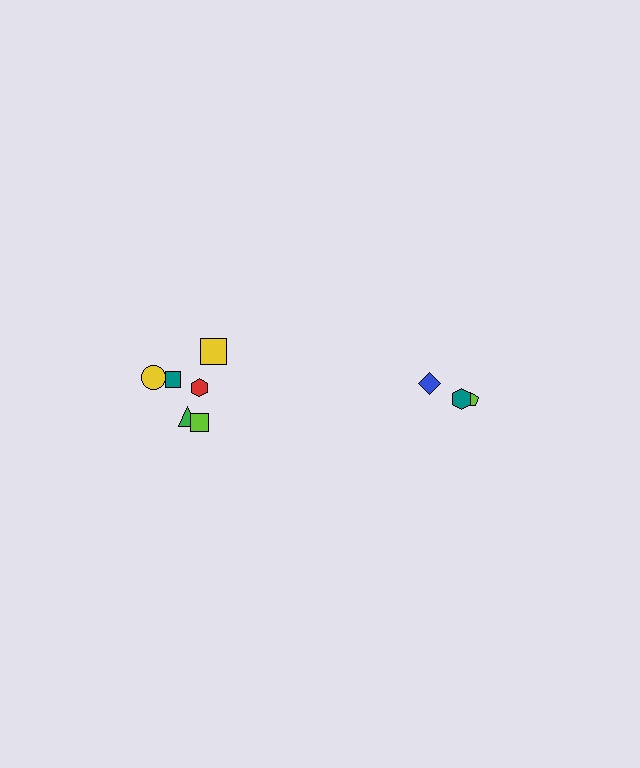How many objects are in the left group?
There are 6 objects.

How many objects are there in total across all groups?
There are 9 objects.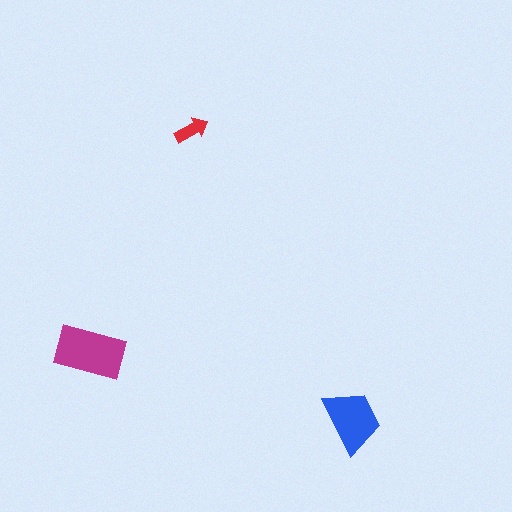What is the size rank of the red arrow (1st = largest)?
3rd.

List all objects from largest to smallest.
The magenta rectangle, the blue trapezoid, the red arrow.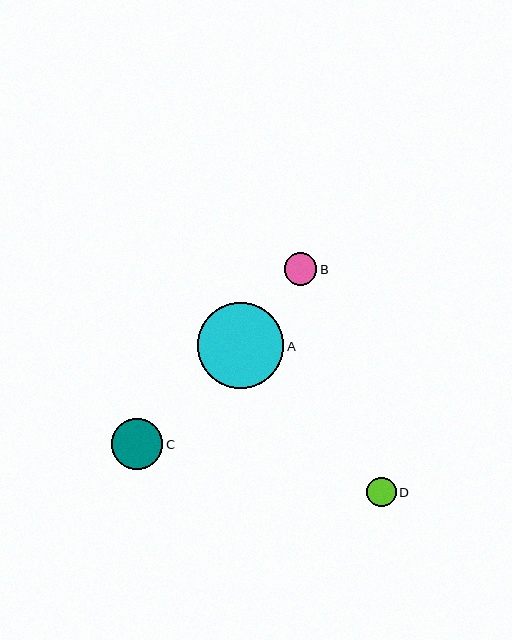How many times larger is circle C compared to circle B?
Circle C is approximately 1.6 times the size of circle B.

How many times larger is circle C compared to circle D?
Circle C is approximately 1.7 times the size of circle D.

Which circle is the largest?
Circle A is the largest with a size of approximately 86 pixels.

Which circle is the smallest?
Circle D is the smallest with a size of approximately 30 pixels.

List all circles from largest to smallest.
From largest to smallest: A, C, B, D.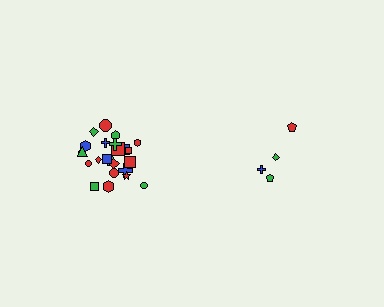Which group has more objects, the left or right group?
The left group.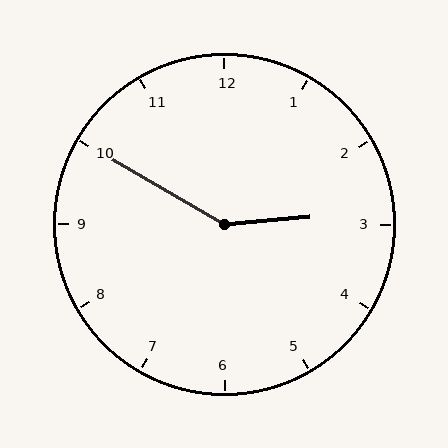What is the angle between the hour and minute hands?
Approximately 145 degrees.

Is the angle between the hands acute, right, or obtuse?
It is obtuse.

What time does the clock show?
2:50.